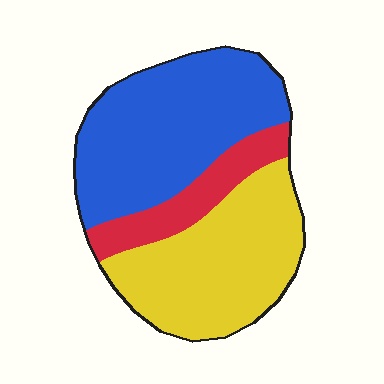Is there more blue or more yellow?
Blue.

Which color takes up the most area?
Blue, at roughly 45%.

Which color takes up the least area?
Red, at roughly 15%.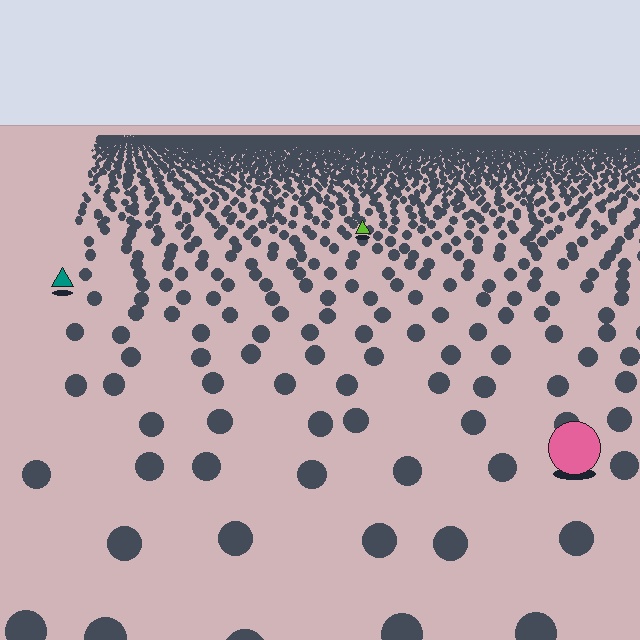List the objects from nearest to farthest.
From nearest to farthest: the pink circle, the teal triangle, the lime triangle.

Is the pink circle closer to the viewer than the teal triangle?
Yes. The pink circle is closer — you can tell from the texture gradient: the ground texture is coarser near it.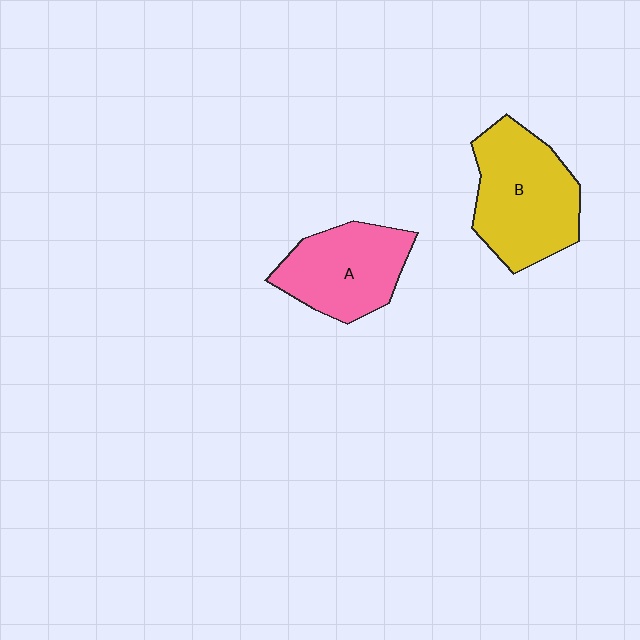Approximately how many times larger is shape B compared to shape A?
Approximately 1.2 times.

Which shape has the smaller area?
Shape A (pink).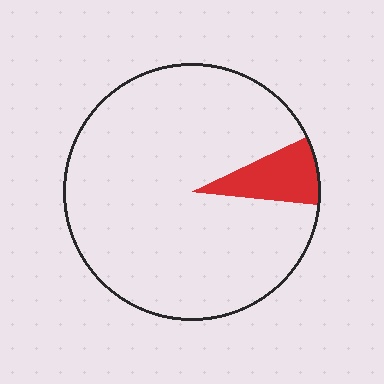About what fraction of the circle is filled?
About one tenth (1/10).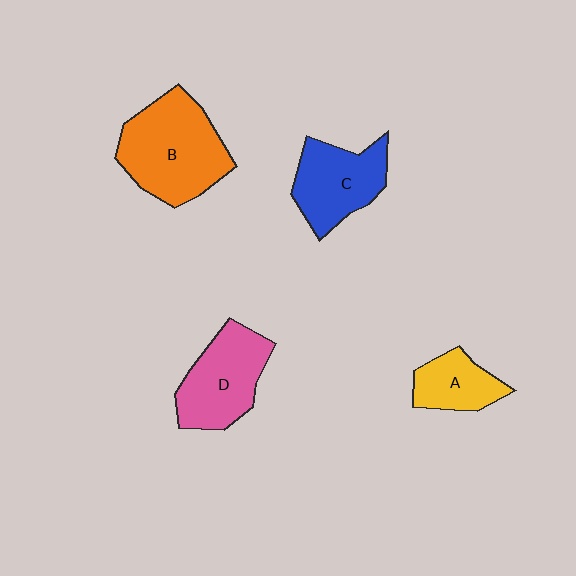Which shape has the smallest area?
Shape A (yellow).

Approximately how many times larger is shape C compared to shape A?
Approximately 1.5 times.